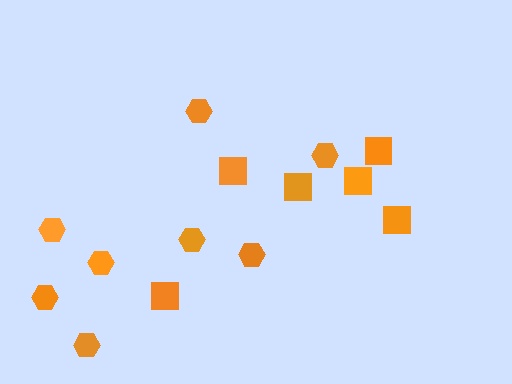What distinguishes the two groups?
There are 2 groups: one group of hexagons (8) and one group of squares (6).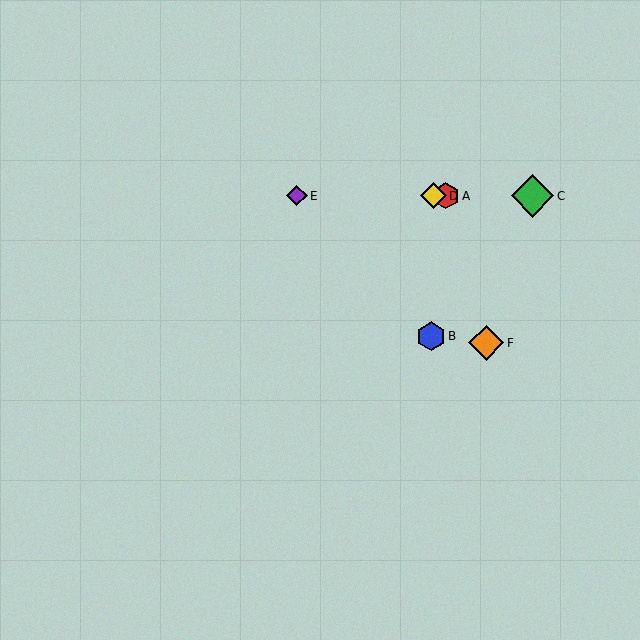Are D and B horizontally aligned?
No, D is at y≈196 and B is at y≈336.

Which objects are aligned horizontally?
Objects A, C, D, E are aligned horizontally.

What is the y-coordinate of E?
Object E is at y≈196.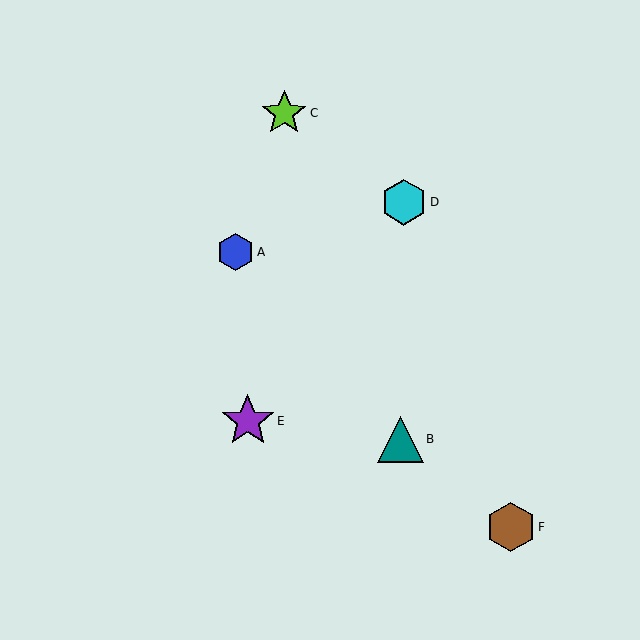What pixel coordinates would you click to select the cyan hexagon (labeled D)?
Click at (404, 202) to select the cyan hexagon D.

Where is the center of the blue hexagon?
The center of the blue hexagon is at (236, 252).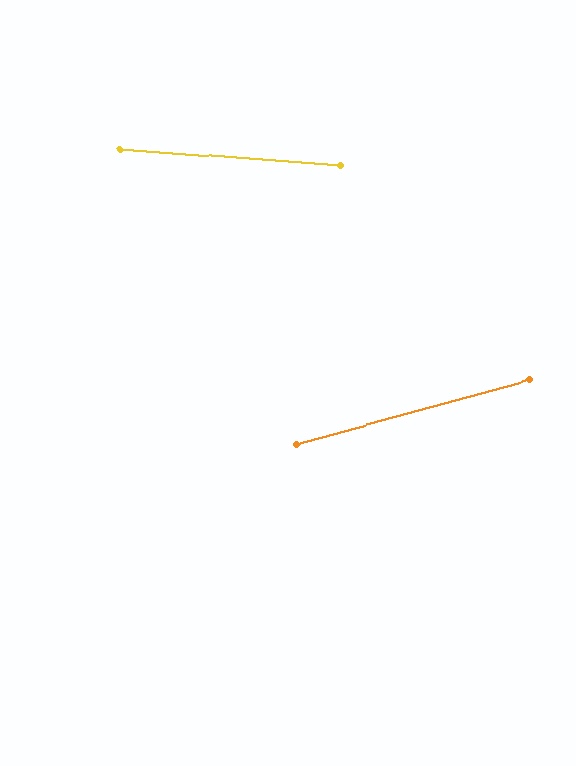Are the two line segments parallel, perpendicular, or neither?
Neither parallel nor perpendicular — they differ by about 20°.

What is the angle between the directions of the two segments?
Approximately 20 degrees.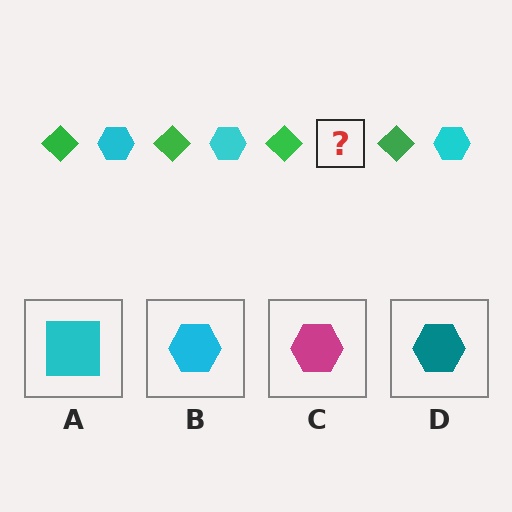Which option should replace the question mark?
Option B.